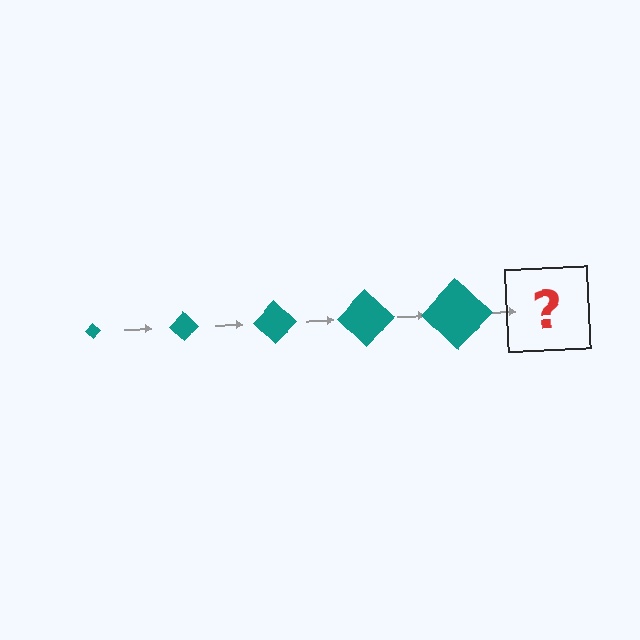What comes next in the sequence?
The next element should be a teal diamond, larger than the previous one.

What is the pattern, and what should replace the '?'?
The pattern is that the diamond gets progressively larger each step. The '?' should be a teal diamond, larger than the previous one.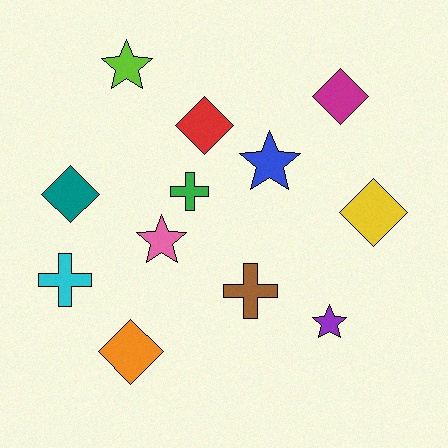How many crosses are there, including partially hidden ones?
There are 3 crosses.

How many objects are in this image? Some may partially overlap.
There are 12 objects.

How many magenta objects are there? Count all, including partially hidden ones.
There is 1 magenta object.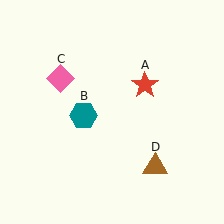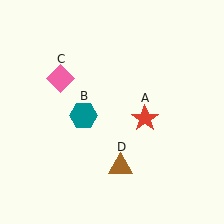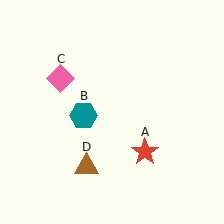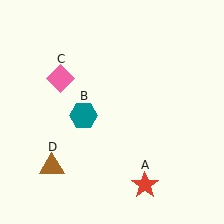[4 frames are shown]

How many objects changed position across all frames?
2 objects changed position: red star (object A), brown triangle (object D).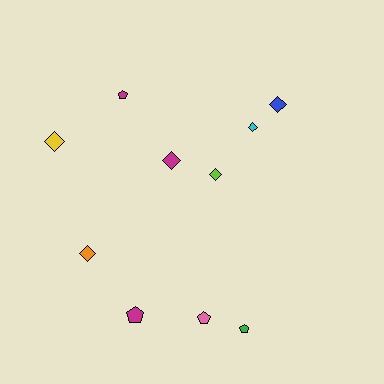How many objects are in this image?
There are 10 objects.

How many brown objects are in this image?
There are no brown objects.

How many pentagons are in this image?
There are 4 pentagons.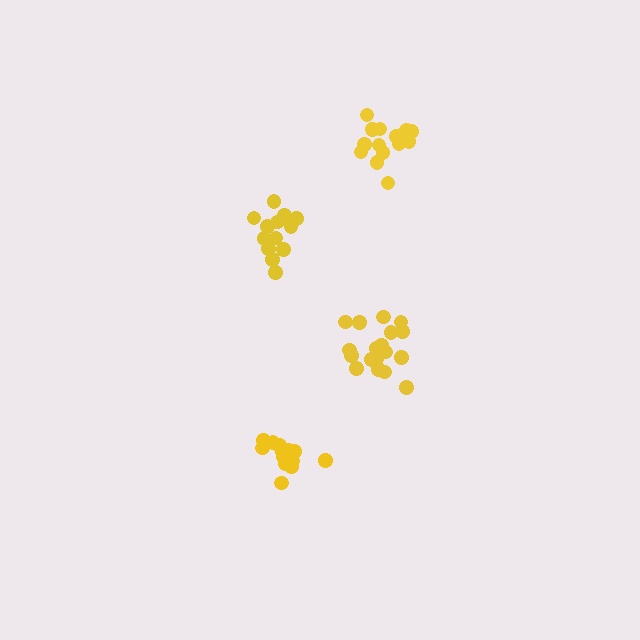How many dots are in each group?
Group 1: 14 dots, Group 2: 14 dots, Group 3: 15 dots, Group 4: 19 dots (62 total).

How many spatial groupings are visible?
There are 4 spatial groupings.